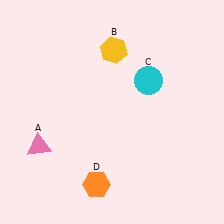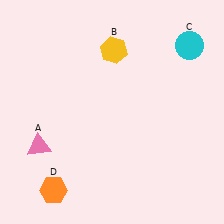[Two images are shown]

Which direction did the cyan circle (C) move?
The cyan circle (C) moved right.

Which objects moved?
The objects that moved are: the cyan circle (C), the orange hexagon (D).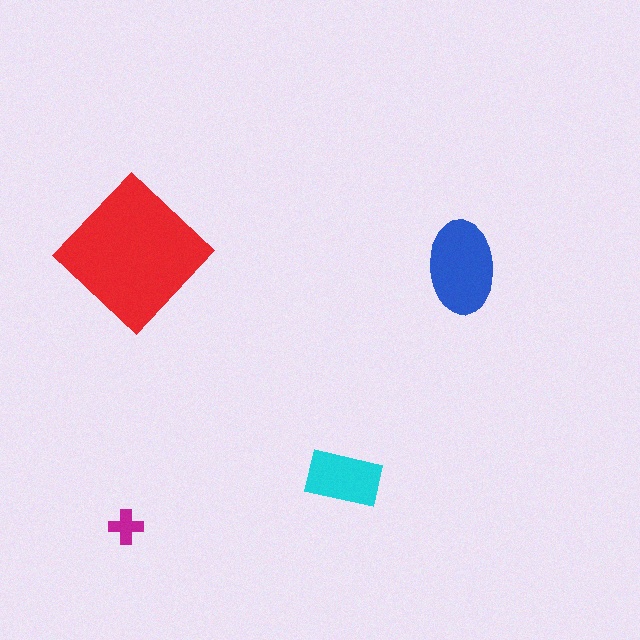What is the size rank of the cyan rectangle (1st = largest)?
3rd.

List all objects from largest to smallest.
The red diamond, the blue ellipse, the cyan rectangle, the magenta cross.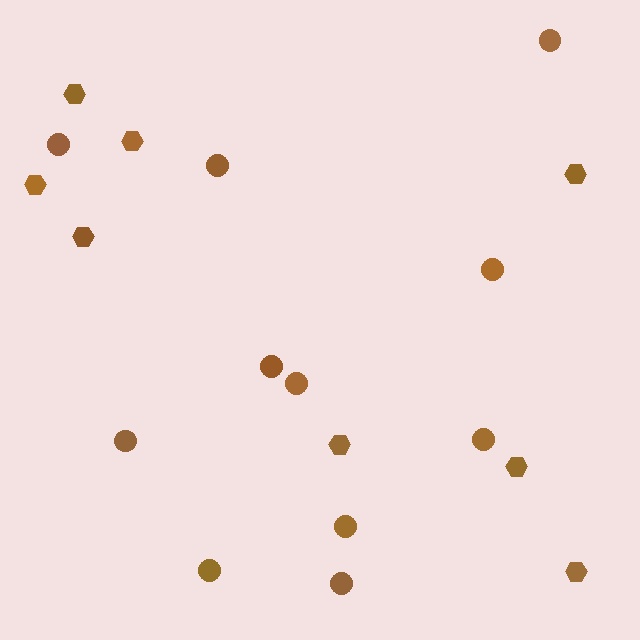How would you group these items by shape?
There are 2 groups: one group of hexagons (8) and one group of circles (11).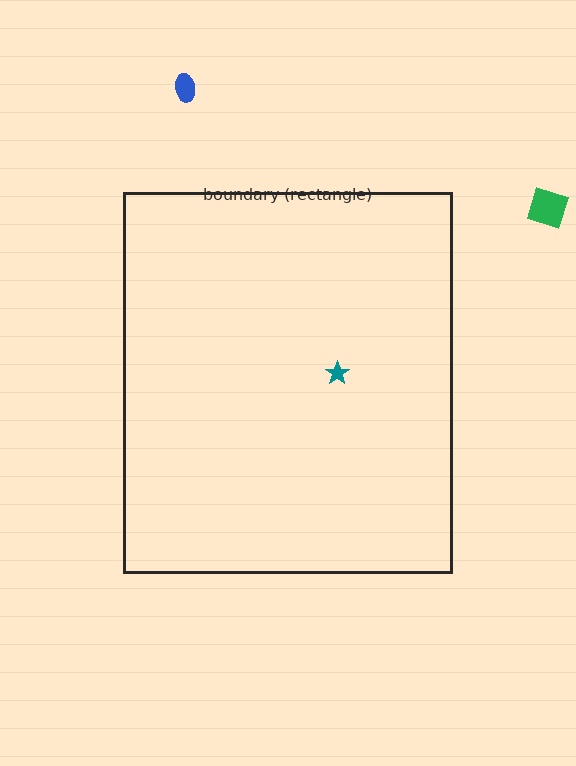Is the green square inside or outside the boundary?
Outside.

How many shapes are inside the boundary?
1 inside, 2 outside.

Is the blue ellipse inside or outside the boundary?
Outside.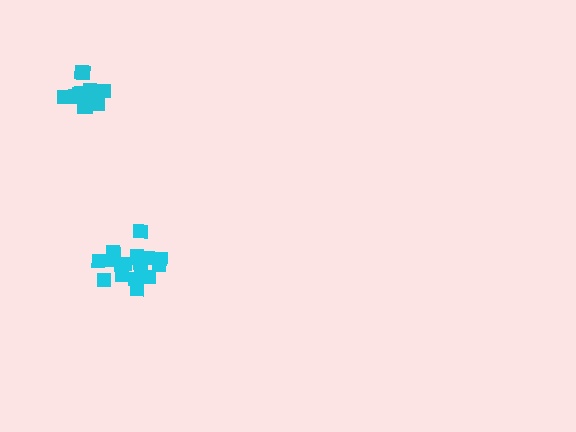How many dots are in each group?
Group 1: 13 dots, Group 2: 19 dots (32 total).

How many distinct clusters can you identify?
There are 2 distinct clusters.